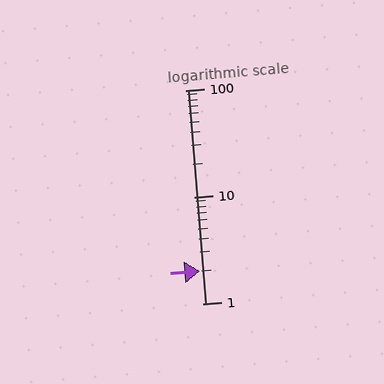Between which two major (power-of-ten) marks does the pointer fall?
The pointer is between 1 and 10.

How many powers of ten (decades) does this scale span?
The scale spans 2 decades, from 1 to 100.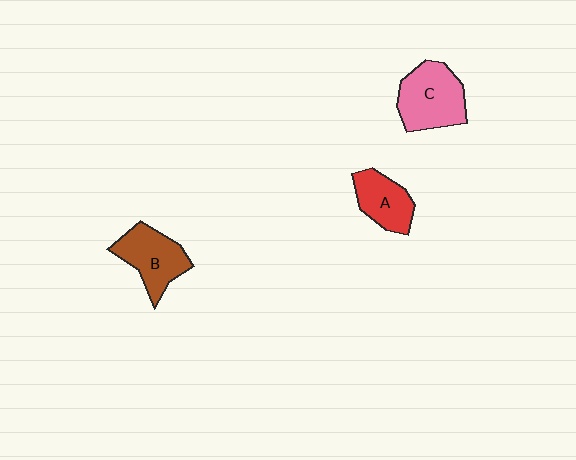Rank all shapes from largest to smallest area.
From largest to smallest: C (pink), B (brown), A (red).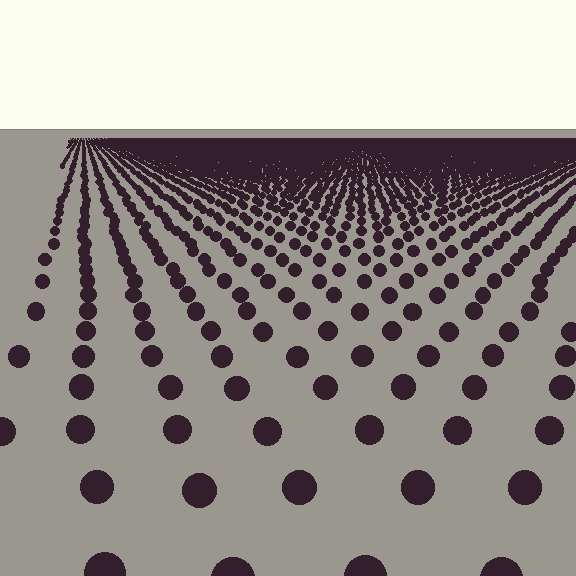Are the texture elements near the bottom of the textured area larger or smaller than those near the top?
Larger. Near the bottom, elements are closer to the viewer and appear at a bigger on-screen size.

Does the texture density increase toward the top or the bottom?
Density increases toward the top.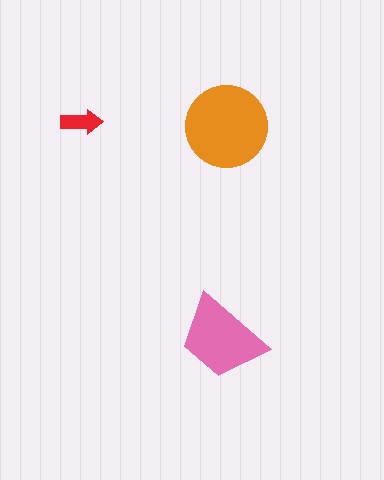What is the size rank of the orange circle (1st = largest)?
1st.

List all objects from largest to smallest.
The orange circle, the pink trapezoid, the red arrow.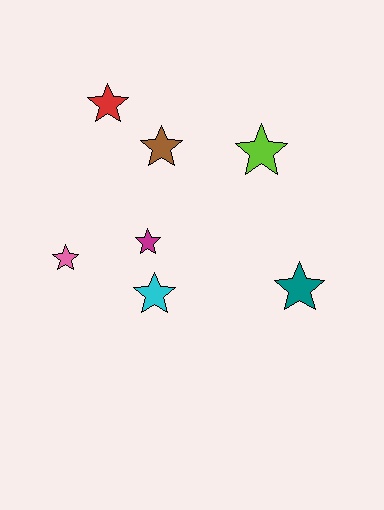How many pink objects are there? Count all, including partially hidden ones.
There is 1 pink object.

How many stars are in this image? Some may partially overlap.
There are 7 stars.